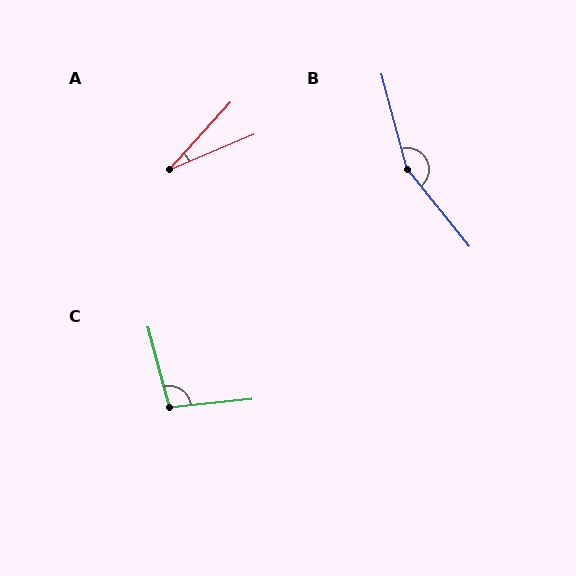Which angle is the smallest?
A, at approximately 25 degrees.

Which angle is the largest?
B, at approximately 156 degrees.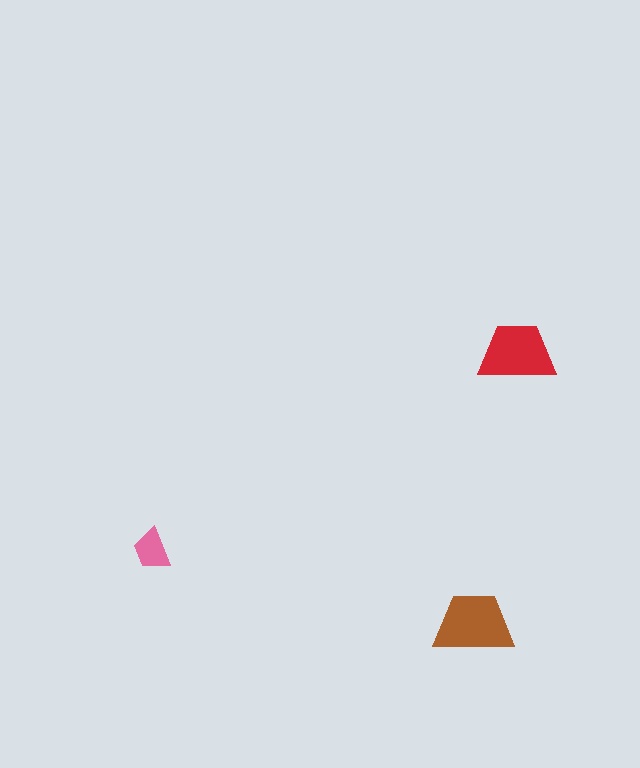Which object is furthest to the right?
The red trapezoid is rightmost.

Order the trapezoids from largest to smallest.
the brown one, the red one, the pink one.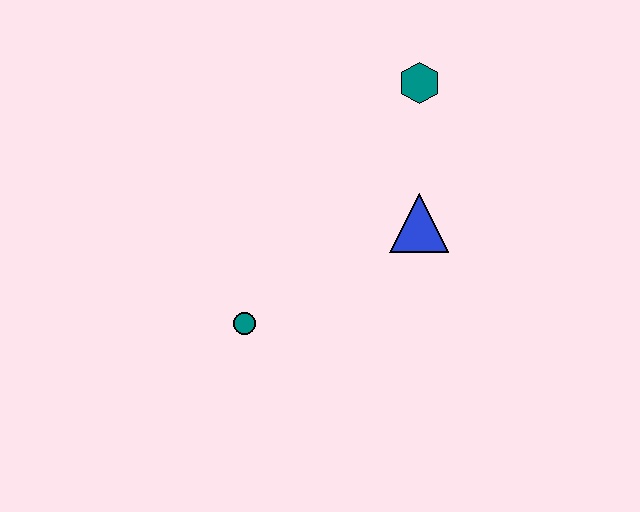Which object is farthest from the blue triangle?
The teal circle is farthest from the blue triangle.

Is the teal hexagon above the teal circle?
Yes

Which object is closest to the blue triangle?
The teal hexagon is closest to the blue triangle.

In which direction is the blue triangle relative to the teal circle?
The blue triangle is to the right of the teal circle.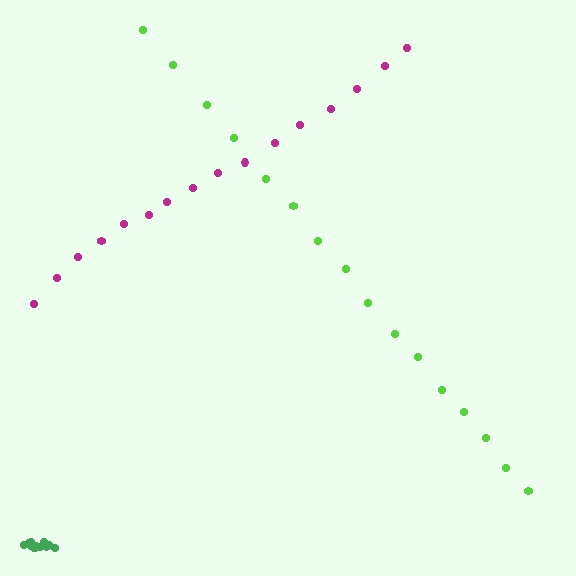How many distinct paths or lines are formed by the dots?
There are 3 distinct paths.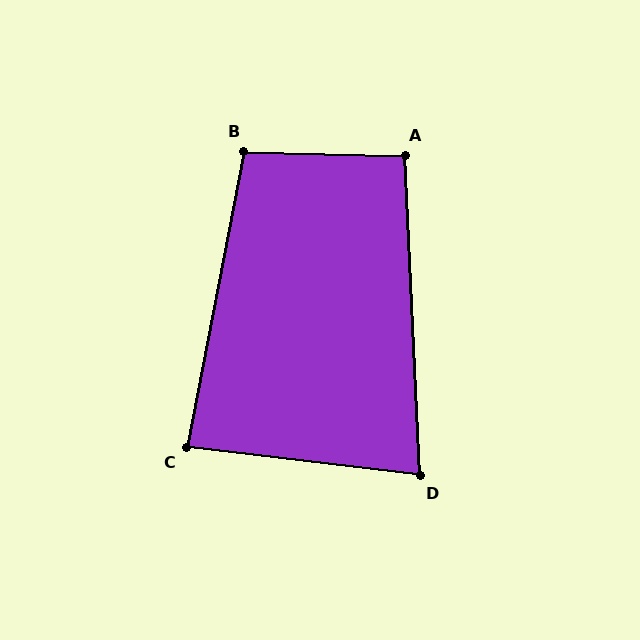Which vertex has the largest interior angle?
B, at approximately 99 degrees.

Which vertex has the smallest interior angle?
D, at approximately 81 degrees.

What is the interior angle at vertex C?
Approximately 86 degrees (approximately right).